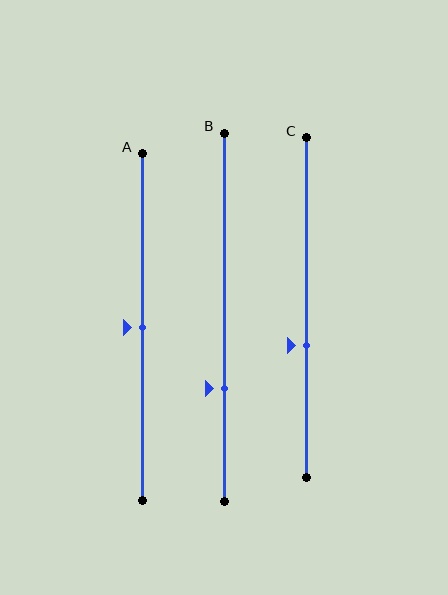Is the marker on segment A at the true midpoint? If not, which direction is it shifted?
Yes, the marker on segment A is at the true midpoint.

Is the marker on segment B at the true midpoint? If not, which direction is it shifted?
No, the marker on segment B is shifted downward by about 19% of the segment length.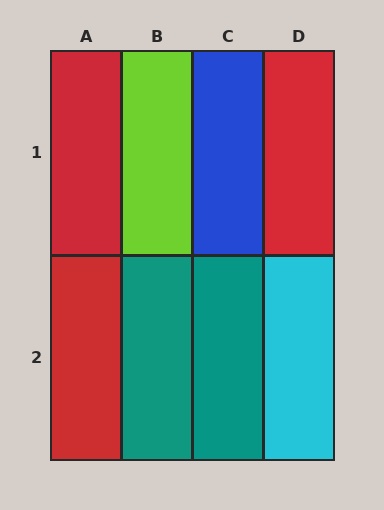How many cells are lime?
1 cell is lime.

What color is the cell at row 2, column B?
Teal.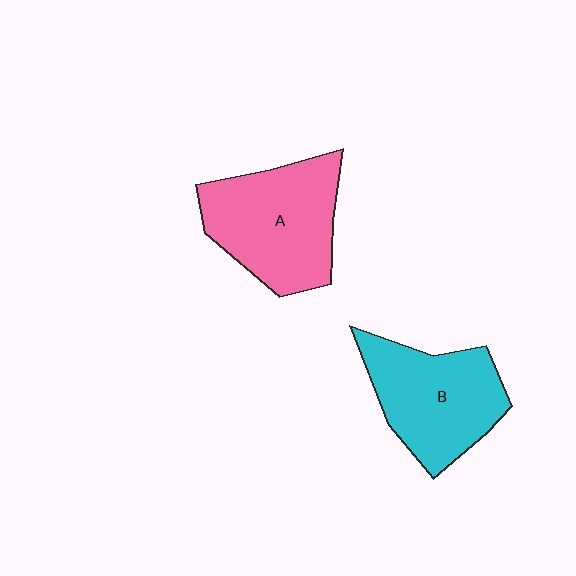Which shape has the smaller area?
Shape B (cyan).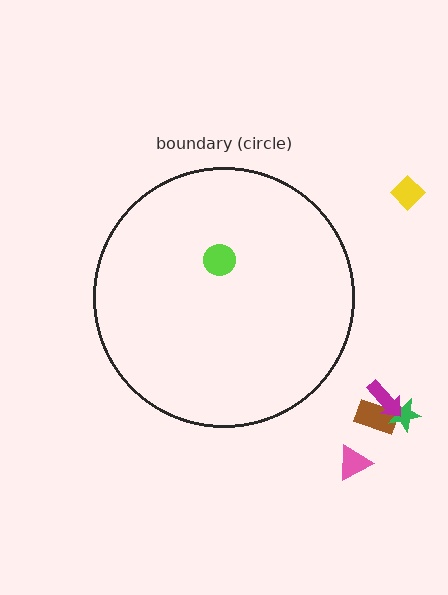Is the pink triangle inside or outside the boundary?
Outside.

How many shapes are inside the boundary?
1 inside, 5 outside.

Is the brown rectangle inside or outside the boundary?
Outside.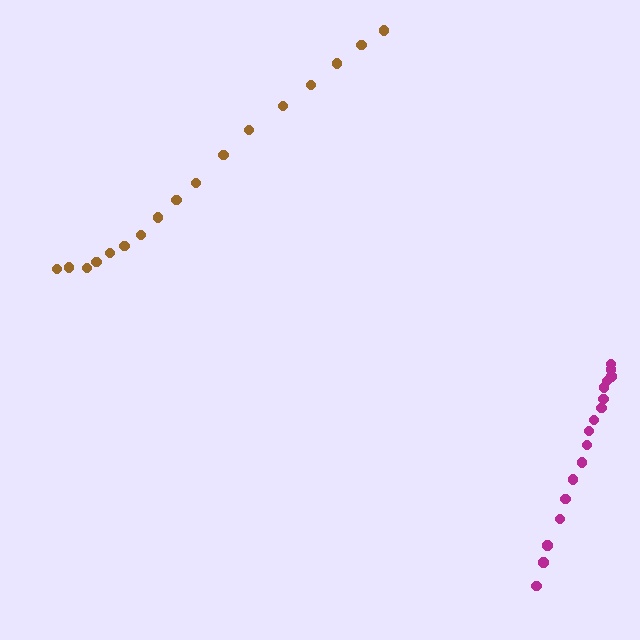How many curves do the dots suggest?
There are 2 distinct paths.